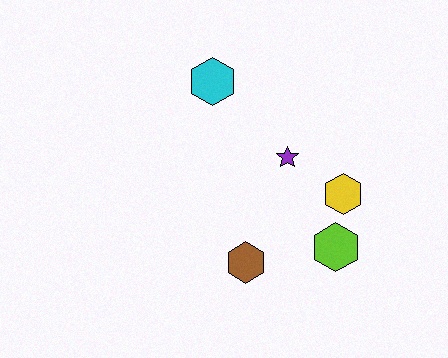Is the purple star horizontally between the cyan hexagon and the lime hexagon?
Yes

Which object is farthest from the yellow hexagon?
The cyan hexagon is farthest from the yellow hexagon.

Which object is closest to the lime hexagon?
The yellow hexagon is closest to the lime hexagon.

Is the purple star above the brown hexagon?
Yes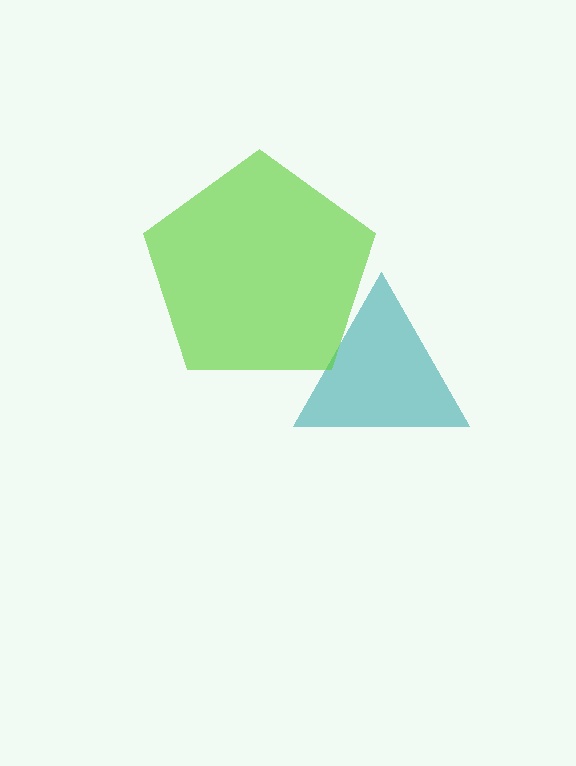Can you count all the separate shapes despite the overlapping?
Yes, there are 2 separate shapes.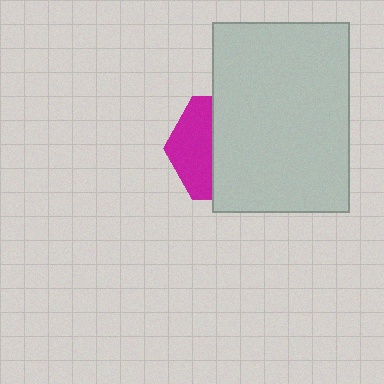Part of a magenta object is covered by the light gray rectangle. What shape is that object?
It is a hexagon.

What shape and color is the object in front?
The object in front is a light gray rectangle.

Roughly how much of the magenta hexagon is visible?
A small part of it is visible (roughly 38%).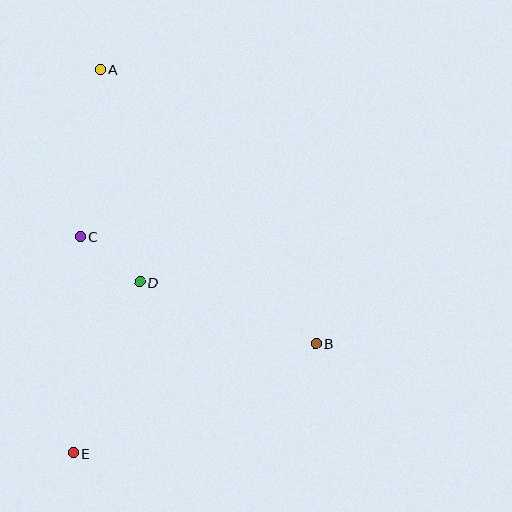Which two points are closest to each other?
Points C and D are closest to each other.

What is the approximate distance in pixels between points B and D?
The distance between B and D is approximately 187 pixels.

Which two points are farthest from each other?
Points A and E are farthest from each other.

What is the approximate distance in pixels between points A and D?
The distance between A and D is approximately 216 pixels.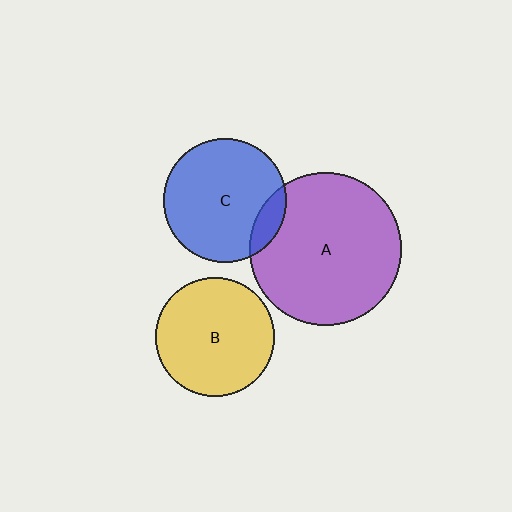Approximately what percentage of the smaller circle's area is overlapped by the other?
Approximately 10%.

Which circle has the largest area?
Circle A (purple).